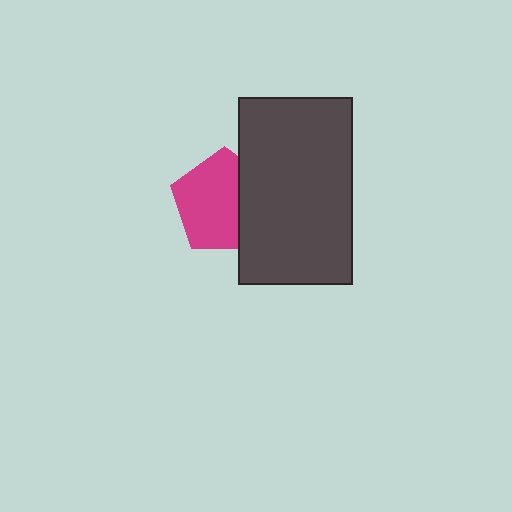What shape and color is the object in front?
The object in front is a dark gray rectangle.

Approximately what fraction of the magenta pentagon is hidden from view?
Roughly 34% of the magenta pentagon is hidden behind the dark gray rectangle.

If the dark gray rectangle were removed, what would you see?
You would see the complete magenta pentagon.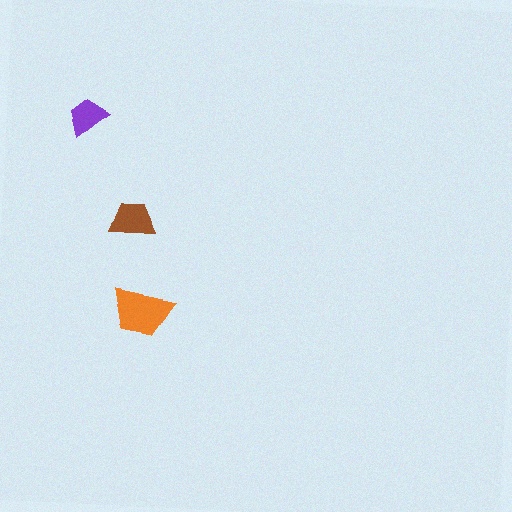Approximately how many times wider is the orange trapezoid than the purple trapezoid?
About 1.5 times wider.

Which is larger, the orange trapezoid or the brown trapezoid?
The orange one.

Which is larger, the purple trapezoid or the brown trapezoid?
The brown one.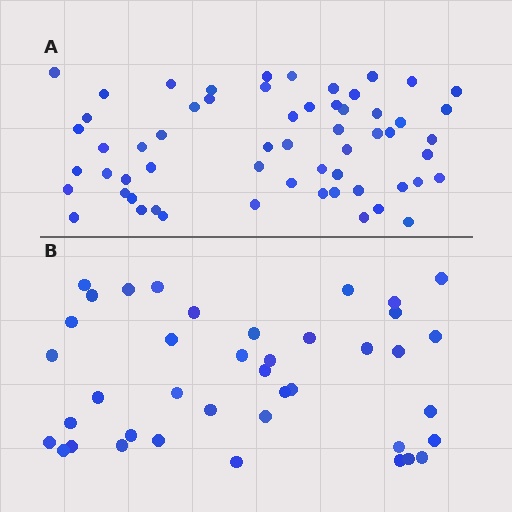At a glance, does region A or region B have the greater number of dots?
Region A (the top region) has more dots.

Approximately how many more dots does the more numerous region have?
Region A has approximately 20 more dots than region B.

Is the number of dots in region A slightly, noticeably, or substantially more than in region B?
Region A has substantially more. The ratio is roughly 1.5 to 1.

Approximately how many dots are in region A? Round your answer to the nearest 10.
About 60 dots. (The exact count is 59, which rounds to 60.)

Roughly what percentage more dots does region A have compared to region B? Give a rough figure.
About 50% more.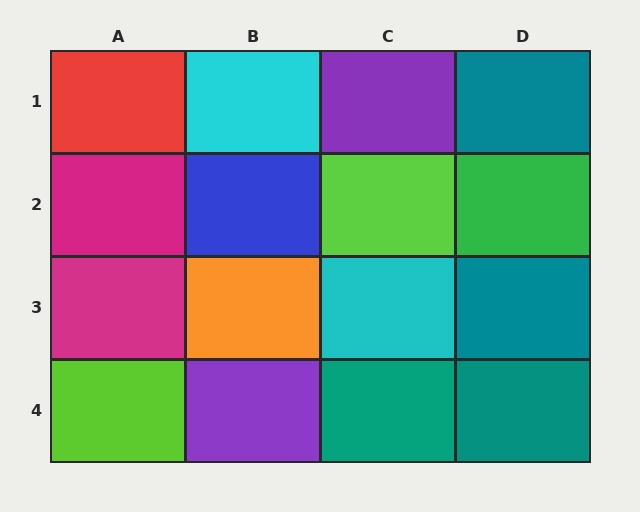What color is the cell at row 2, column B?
Blue.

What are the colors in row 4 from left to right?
Lime, purple, teal, teal.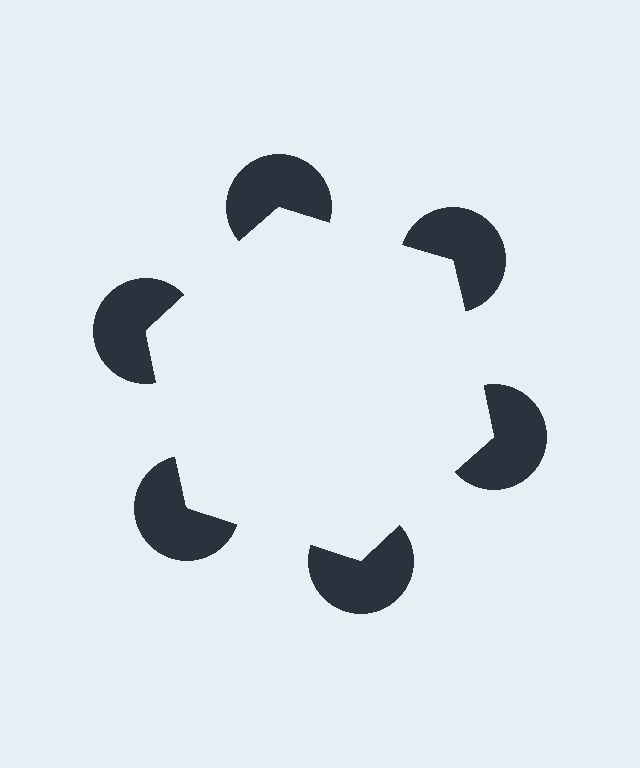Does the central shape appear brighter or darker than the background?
It typically appears slightly brighter than the background, even though no actual brightness change is drawn.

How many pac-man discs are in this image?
There are 6 — one at each vertex of the illusory hexagon.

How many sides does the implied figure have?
6 sides.